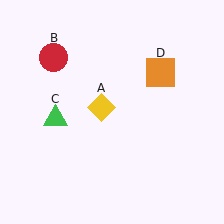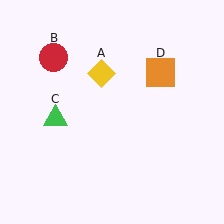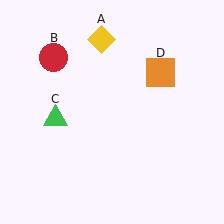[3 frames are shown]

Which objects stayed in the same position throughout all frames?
Red circle (object B) and green triangle (object C) and orange square (object D) remained stationary.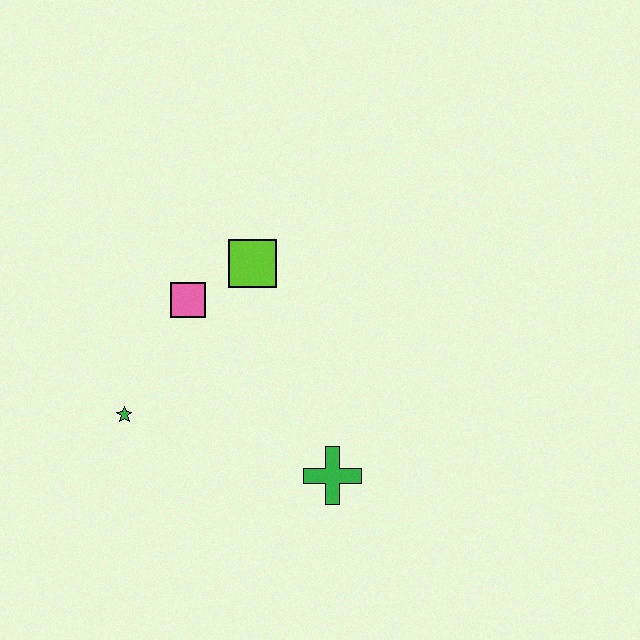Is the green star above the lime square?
No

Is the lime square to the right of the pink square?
Yes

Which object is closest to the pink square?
The lime square is closest to the pink square.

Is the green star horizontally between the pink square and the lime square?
No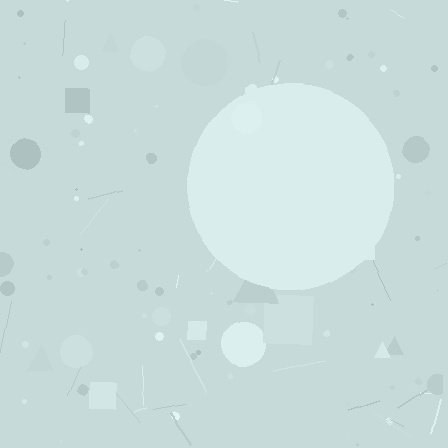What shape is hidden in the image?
A circle is hidden in the image.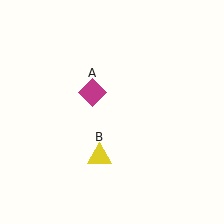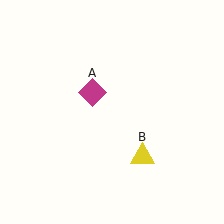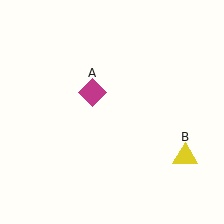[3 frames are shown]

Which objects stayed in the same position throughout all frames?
Magenta diamond (object A) remained stationary.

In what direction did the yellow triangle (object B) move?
The yellow triangle (object B) moved right.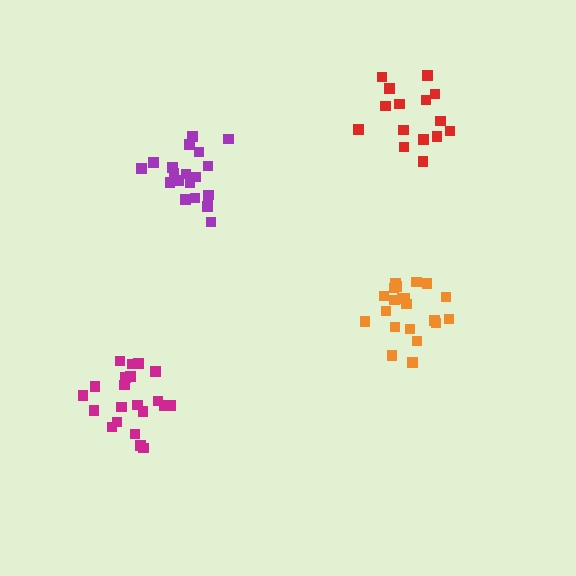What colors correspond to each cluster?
The clusters are colored: purple, orange, magenta, red.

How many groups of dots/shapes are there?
There are 4 groups.